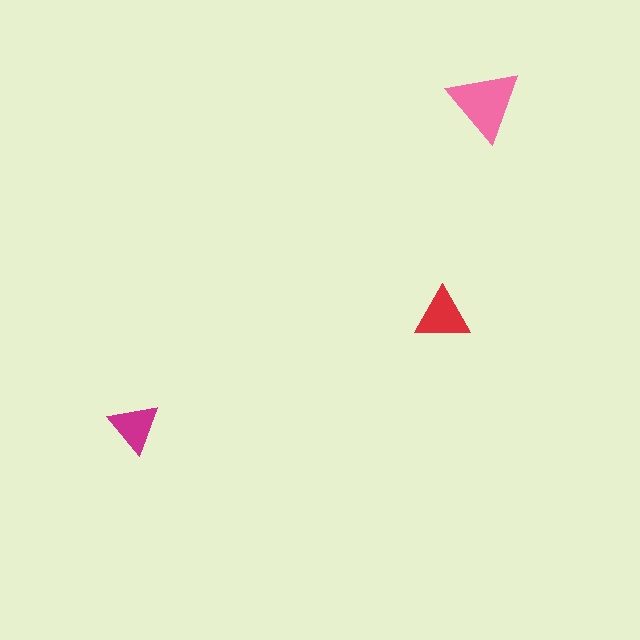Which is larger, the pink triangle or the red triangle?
The pink one.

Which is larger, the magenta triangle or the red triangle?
The red one.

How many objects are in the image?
There are 3 objects in the image.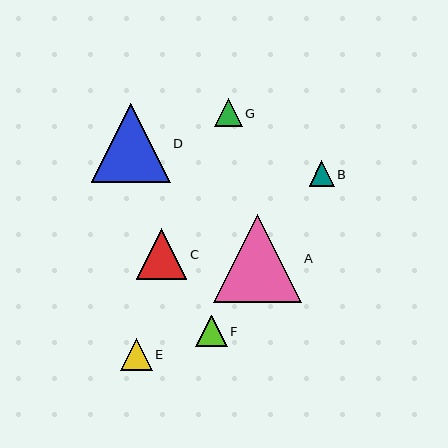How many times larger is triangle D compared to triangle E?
Triangle D is approximately 2.5 times the size of triangle E.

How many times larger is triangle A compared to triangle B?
Triangle A is approximately 3.5 times the size of triangle B.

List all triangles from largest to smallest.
From largest to smallest: A, D, C, E, F, G, B.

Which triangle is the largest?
Triangle A is the largest with a size of approximately 88 pixels.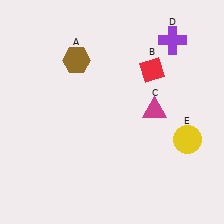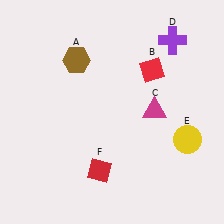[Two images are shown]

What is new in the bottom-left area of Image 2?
A red diamond (F) was added in the bottom-left area of Image 2.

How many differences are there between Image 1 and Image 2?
There is 1 difference between the two images.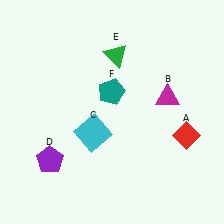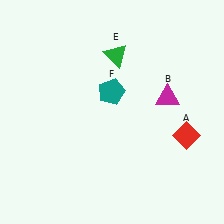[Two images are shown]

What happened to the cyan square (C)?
The cyan square (C) was removed in Image 2. It was in the bottom-left area of Image 1.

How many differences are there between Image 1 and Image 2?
There are 2 differences between the two images.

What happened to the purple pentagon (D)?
The purple pentagon (D) was removed in Image 2. It was in the bottom-left area of Image 1.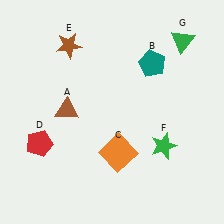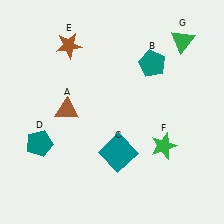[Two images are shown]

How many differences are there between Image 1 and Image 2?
There are 2 differences between the two images.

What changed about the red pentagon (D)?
In Image 1, D is red. In Image 2, it changed to teal.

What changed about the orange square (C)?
In Image 1, C is orange. In Image 2, it changed to teal.